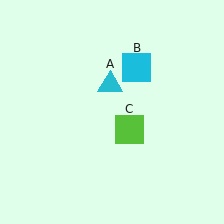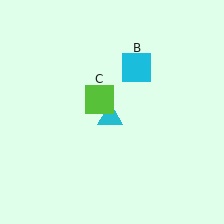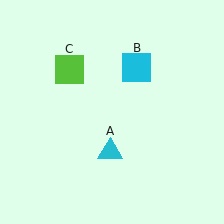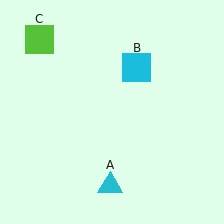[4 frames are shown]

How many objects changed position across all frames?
2 objects changed position: cyan triangle (object A), lime square (object C).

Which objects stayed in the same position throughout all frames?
Cyan square (object B) remained stationary.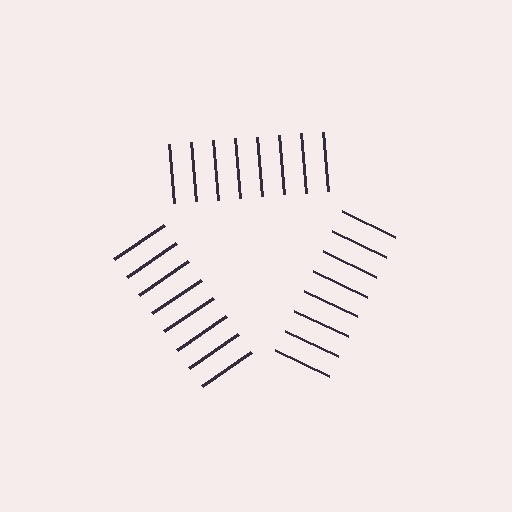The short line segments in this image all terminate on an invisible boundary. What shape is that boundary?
An illusory triangle — the line segments terminate on its edges but no continuous stroke is drawn.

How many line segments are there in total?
24 — 8 along each of the 3 edges.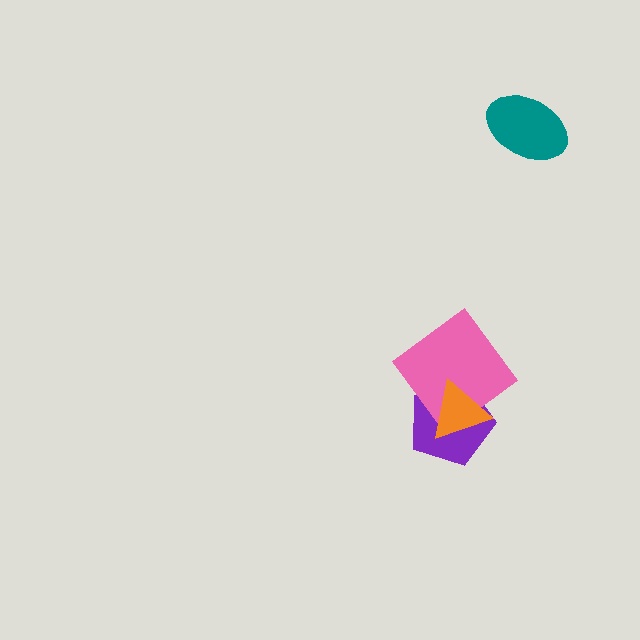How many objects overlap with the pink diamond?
2 objects overlap with the pink diamond.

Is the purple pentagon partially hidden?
Yes, it is partially covered by another shape.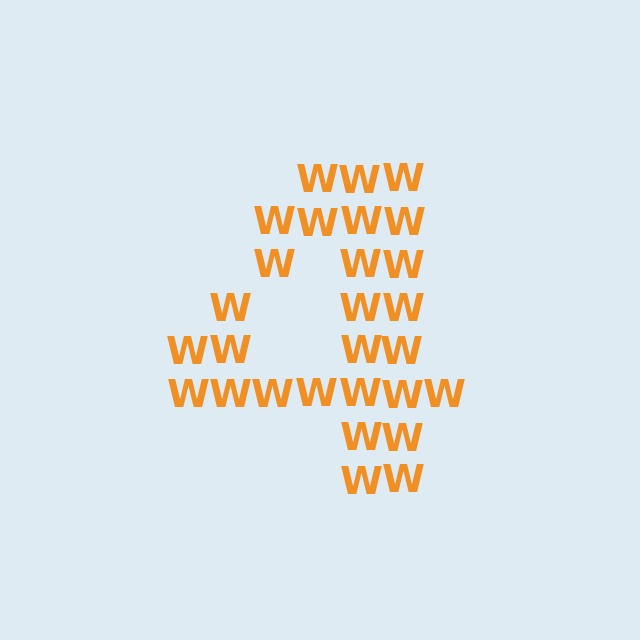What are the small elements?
The small elements are letter W's.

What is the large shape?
The large shape is the digit 4.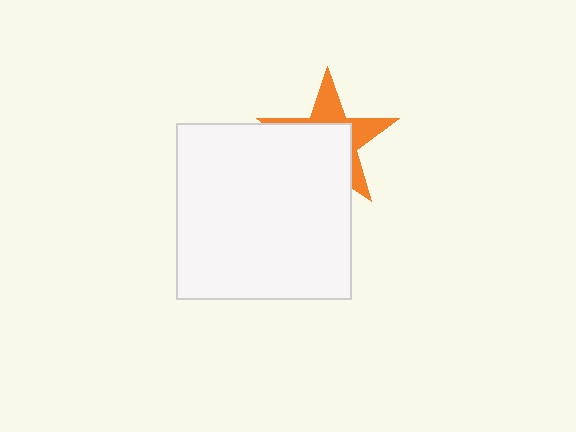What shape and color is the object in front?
The object in front is a white square.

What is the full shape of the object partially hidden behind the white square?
The partially hidden object is an orange star.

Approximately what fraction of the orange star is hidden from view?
Roughly 57% of the orange star is hidden behind the white square.